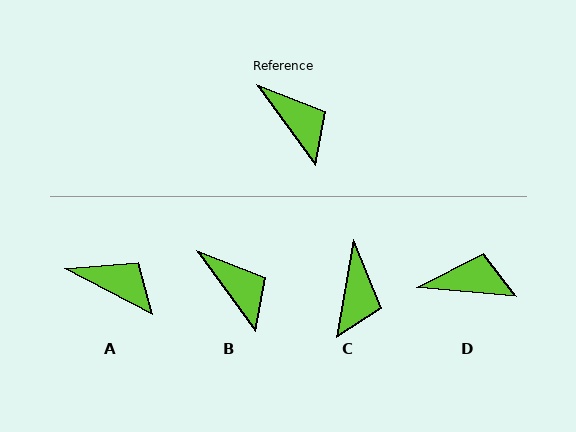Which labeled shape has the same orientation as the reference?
B.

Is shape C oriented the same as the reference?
No, it is off by about 46 degrees.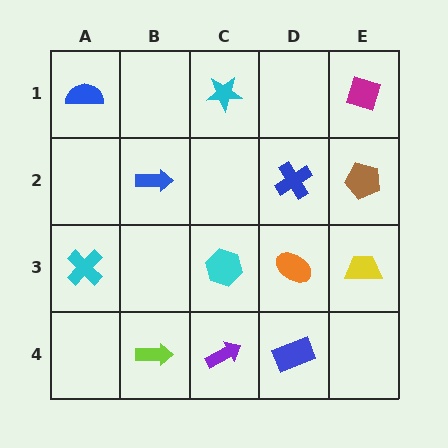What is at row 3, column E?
A yellow trapezoid.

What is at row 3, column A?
A cyan cross.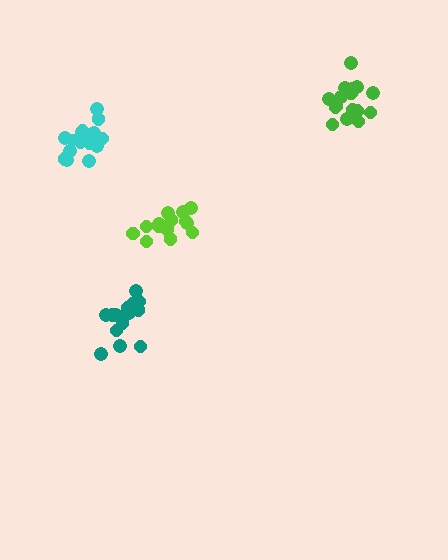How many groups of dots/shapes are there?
There are 4 groups.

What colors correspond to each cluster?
The clusters are colored: teal, lime, cyan, green.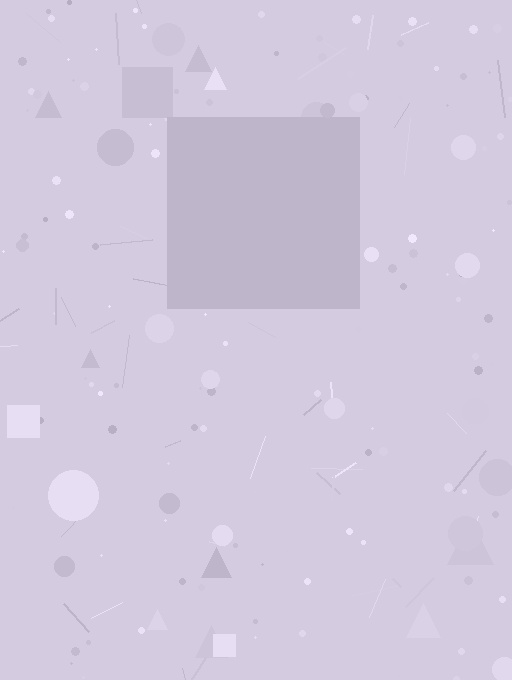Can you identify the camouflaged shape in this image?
The camouflaged shape is a square.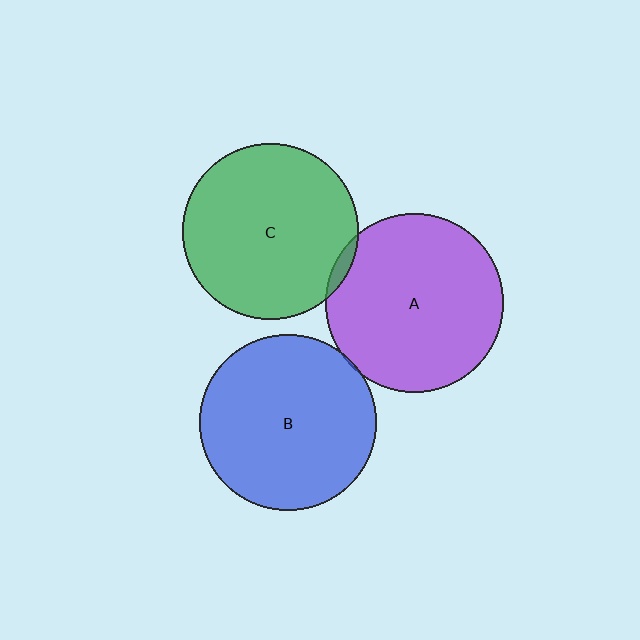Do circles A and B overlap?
Yes.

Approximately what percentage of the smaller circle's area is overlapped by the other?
Approximately 5%.